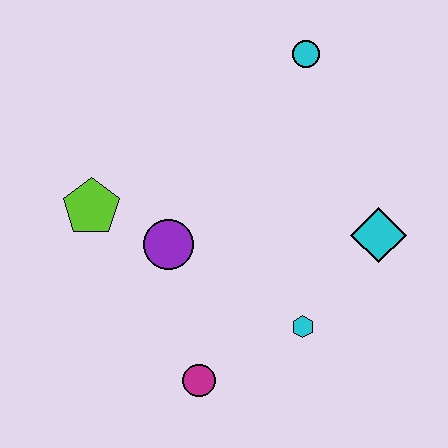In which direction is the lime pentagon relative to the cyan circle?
The lime pentagon is to the left of the cyan circle.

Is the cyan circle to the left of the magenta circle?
No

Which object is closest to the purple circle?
The lime pentagon is closest to the purple circle.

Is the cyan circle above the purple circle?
Yes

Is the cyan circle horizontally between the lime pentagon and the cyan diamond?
Yes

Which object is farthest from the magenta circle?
The cyan circle is farthest from the magenta circle.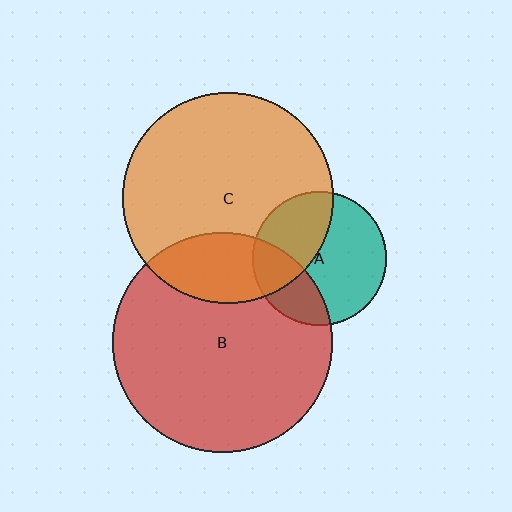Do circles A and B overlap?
Yes.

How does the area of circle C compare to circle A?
Approximately 2.4 times.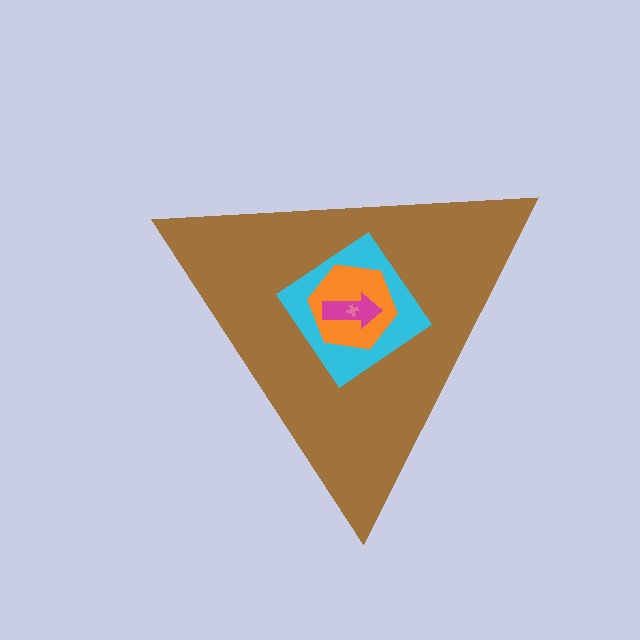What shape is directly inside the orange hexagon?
The magenta arrow.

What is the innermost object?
The pink cross.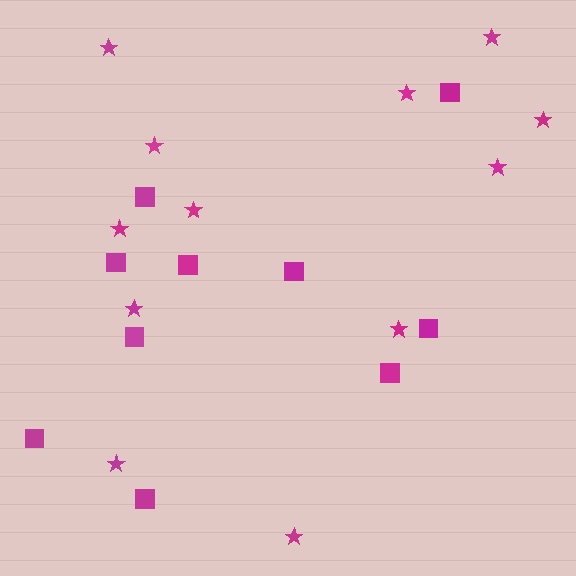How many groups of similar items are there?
There are 2 groups: one group of stars (12) and one group of squares (10).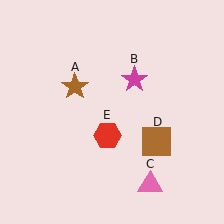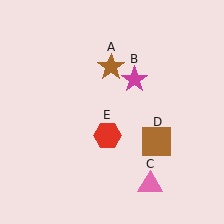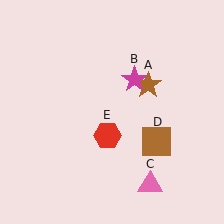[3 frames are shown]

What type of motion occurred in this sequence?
The brown star (object A) rotated clockwise around the center of the scene.